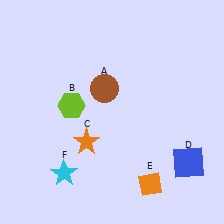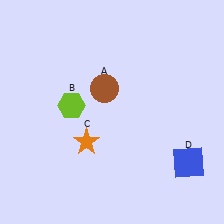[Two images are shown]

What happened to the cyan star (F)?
The cyan star (F) was removed in Image 2. It was in the bottom-left area of Image 1.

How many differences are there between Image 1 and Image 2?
There are 2 differences between the two images.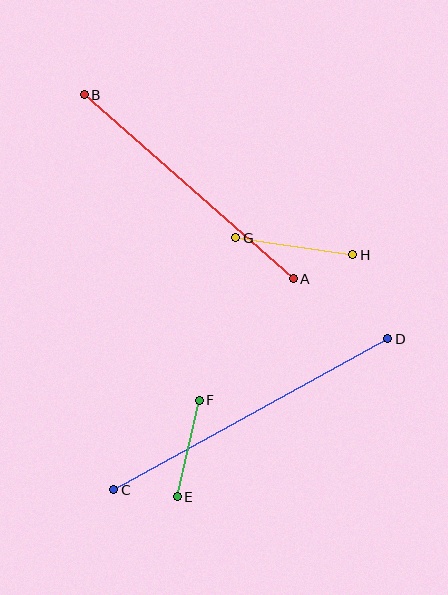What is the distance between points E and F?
The distance is approximately 99 pixels.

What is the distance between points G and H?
The distance is approximately 118 pixels.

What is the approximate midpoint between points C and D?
The midpoint is at approximately (251, 414) pixels.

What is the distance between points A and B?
The distance is approximately 279 pixels.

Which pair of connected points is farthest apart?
Points C and D are farthest apart.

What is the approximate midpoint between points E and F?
The midpoint is at approximately (188, 449) pixels.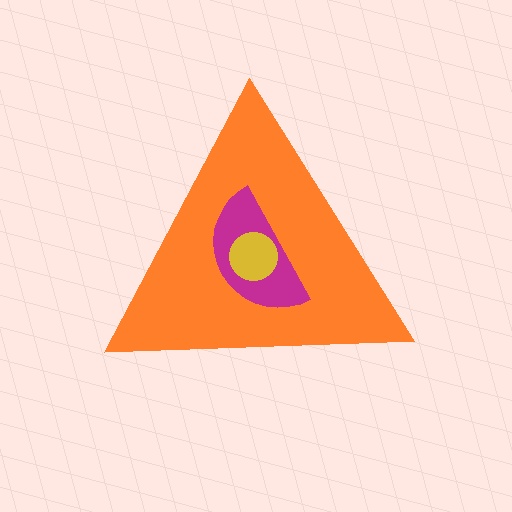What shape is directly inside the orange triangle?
The magenta semicircle.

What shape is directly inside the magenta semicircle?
The yellow circle.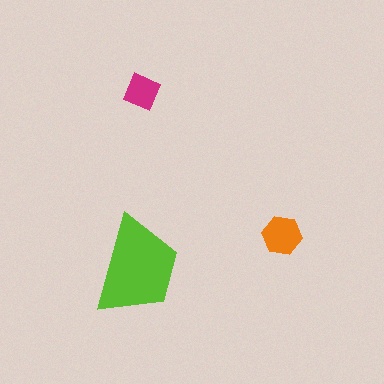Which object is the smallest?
The magenta diamond.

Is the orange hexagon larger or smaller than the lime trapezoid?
Smaller.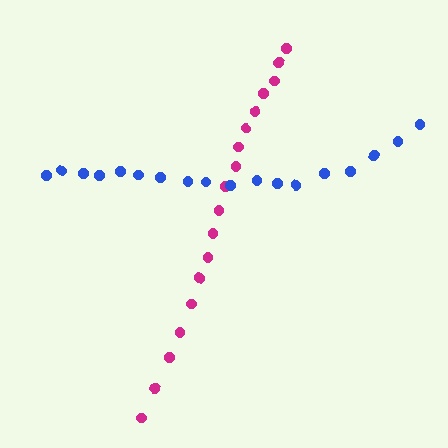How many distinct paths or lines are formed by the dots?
There are 2 distinct paths.